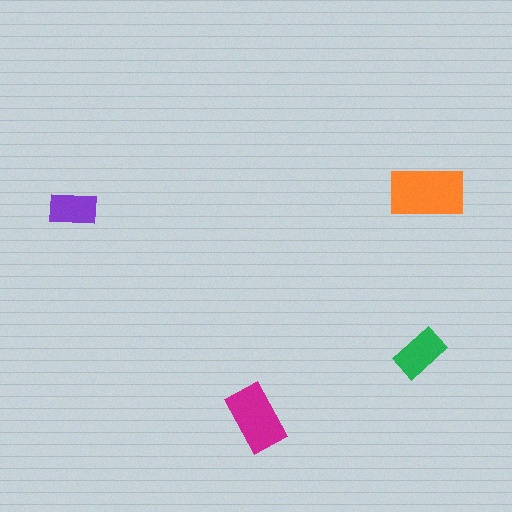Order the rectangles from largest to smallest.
the orange one, the magenta one, the green one, the purple one.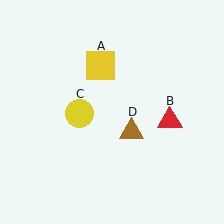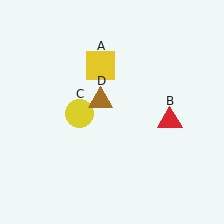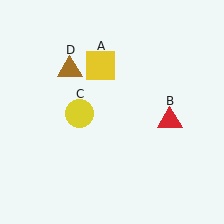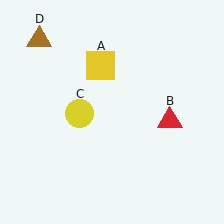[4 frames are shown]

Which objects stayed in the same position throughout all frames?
Yellow square (object A) and red triangle (object B) and yellow circle (object C) remained stationary.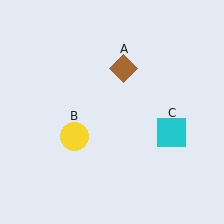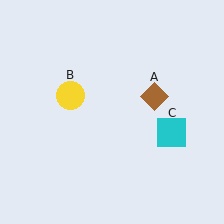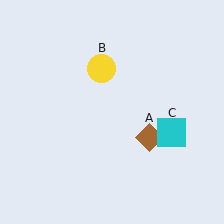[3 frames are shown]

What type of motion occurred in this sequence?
The brown diamond (object A), yellow circle (object B) rotated clockwise around the center of the scene.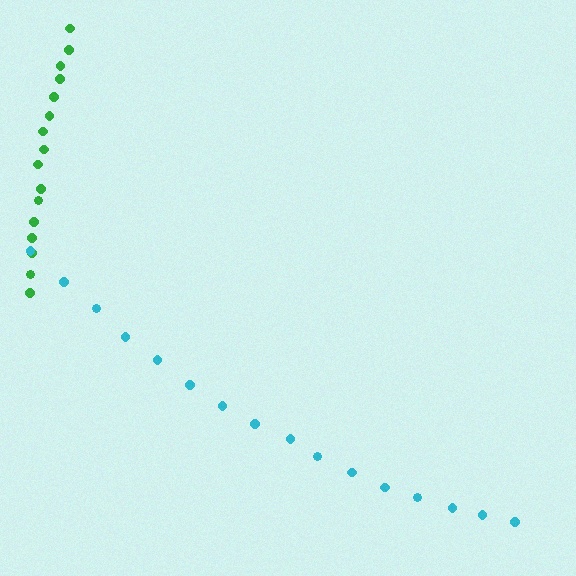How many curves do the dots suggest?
There are 2 distinct paths.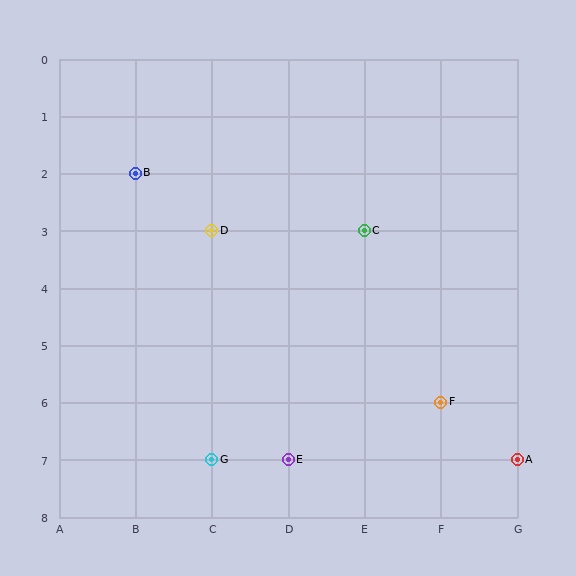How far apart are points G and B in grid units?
Points G and B are 1 column and 5 rows apart (about 5.1 grid units diagonally).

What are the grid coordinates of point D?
Point D is at grid coordinates (C, 3).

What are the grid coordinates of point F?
Point F is at grid coordinates (F, 6).